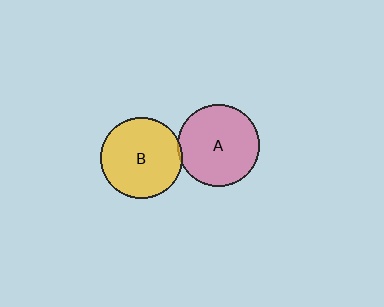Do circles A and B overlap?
Yes.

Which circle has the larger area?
Circle A (pink).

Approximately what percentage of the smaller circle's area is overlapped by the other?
Approximately 5%.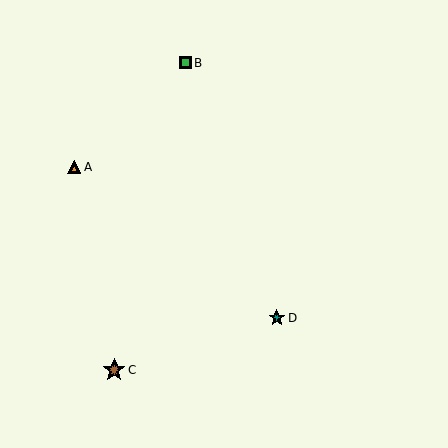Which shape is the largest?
The brown star (labeled C) is the largest.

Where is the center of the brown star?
The center of the brown star is at (114, 370).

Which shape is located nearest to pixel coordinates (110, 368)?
The brown star (labeled C) at (114, 370) is nearest to that location.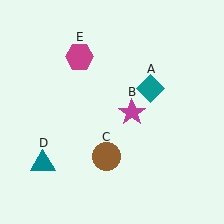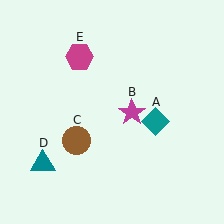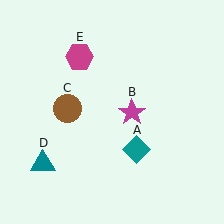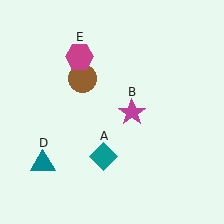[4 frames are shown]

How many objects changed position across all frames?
2 objects changed position: teal diamond (object A), brown circle (object C).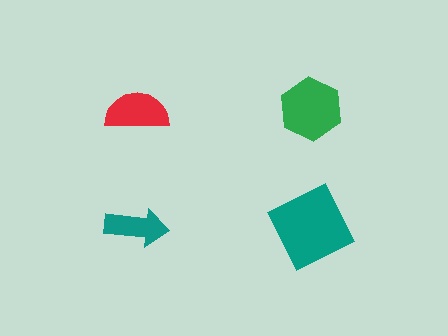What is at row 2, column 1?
A teal arrow.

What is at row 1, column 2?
A green hexagon.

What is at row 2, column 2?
A teal square.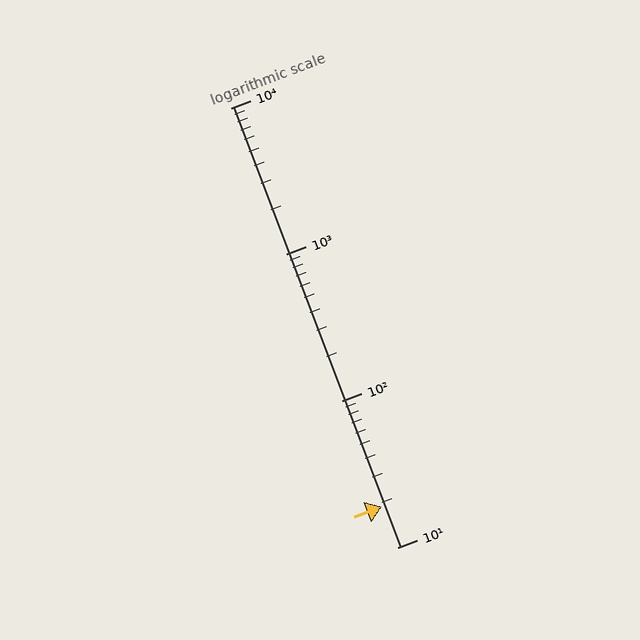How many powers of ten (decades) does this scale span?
The scale spans 3 decades, from 10 to 10000.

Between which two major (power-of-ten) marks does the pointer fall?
The pointer is between 10 and 100.